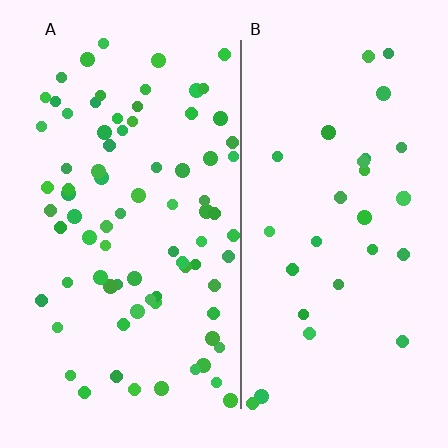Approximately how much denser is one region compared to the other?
Approximately 2.7× — region A over region B.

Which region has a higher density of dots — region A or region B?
A (the left).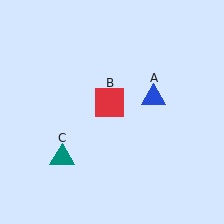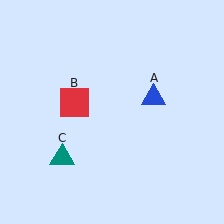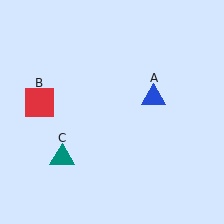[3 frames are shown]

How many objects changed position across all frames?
1 object changed position: red square (object B).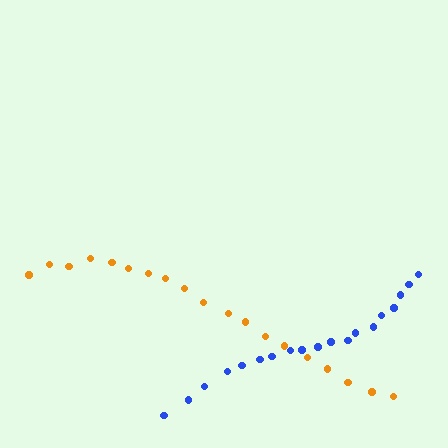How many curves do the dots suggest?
There are 2 distinct paths.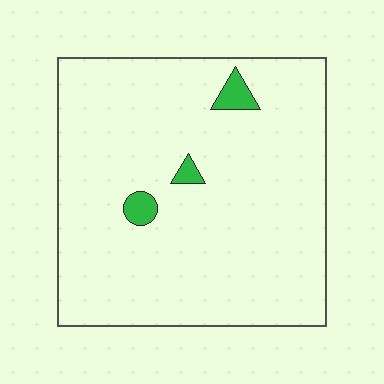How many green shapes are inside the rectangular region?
3.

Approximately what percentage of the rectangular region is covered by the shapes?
Approximately 5%.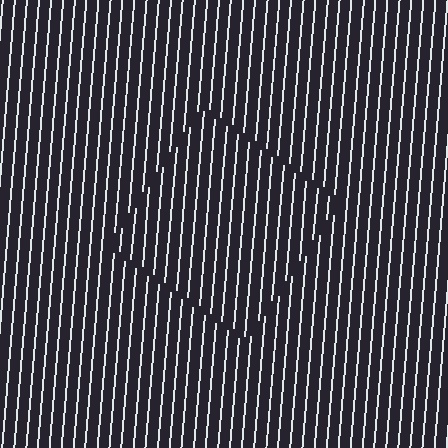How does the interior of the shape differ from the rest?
The interior of the shape contains the same grating, shifted by half a period — the contour is defined by the phase discontinuity where line-ends from the inner and outer gratings abut.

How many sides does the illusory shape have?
4 sides — the line-ends trace a square.